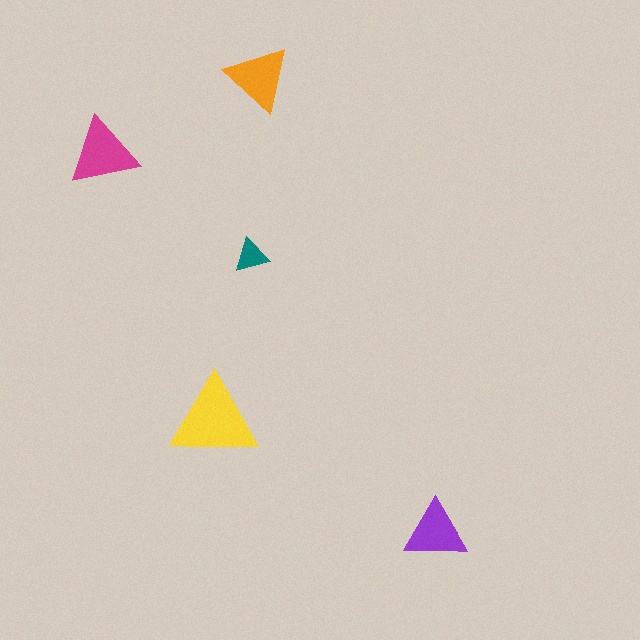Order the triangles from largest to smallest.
the yellow one, the magenta one, the orange one, the purple one, the teal one.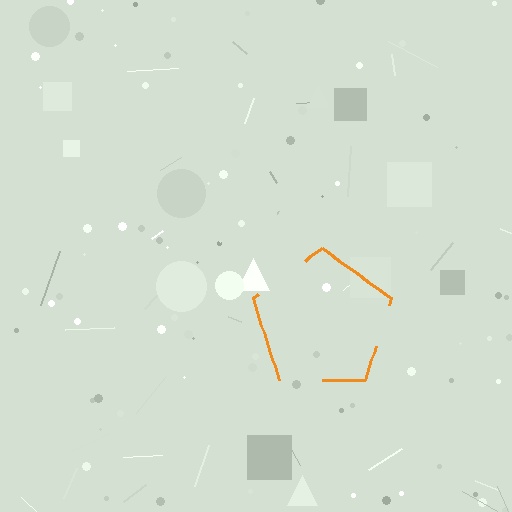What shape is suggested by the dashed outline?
The dashed outline suggests a pentagon.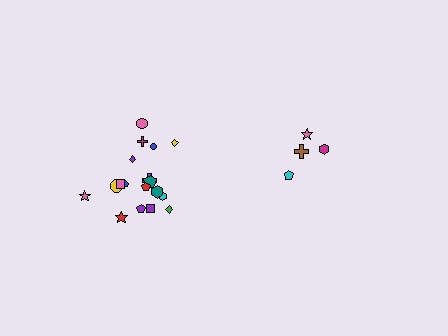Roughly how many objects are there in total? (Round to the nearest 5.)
Roughly 20 objects in total.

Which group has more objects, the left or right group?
The left group.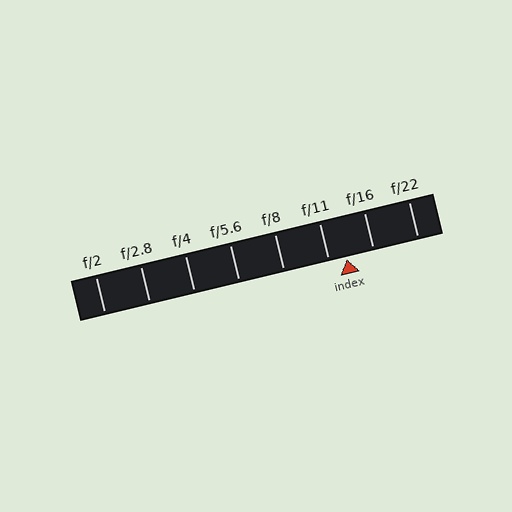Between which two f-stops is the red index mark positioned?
The index mark is between f/11 and f/16.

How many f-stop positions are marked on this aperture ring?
There are 8 f-stop positions marked.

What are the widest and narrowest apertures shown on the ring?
The widest aperture shown is f/2 and the narrowest is f/22.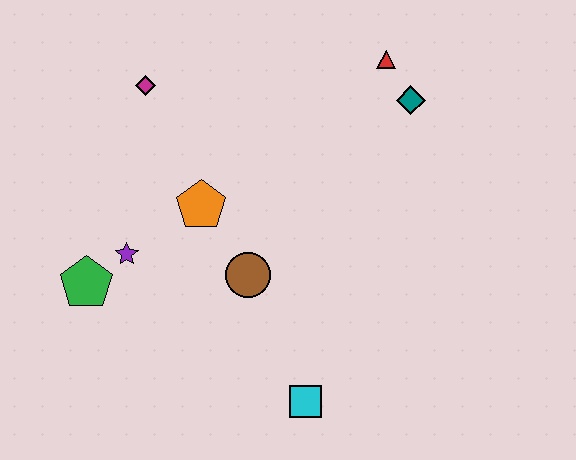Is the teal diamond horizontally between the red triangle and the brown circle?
No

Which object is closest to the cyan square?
The brown circle is closest to the cyan square.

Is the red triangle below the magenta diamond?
No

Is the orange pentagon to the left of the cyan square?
Yes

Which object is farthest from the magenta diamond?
The cyan square is farthest from the magenta diamond.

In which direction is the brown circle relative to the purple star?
The brown circle is to the right of the purple star.